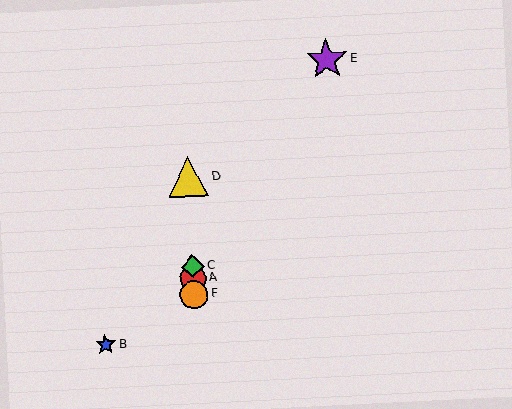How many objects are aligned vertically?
4 objects (A, C, D, F) are aligned vertically.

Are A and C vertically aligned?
Yes, both are at x≈193.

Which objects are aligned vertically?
Objects A, C, D, F are aligned vertically.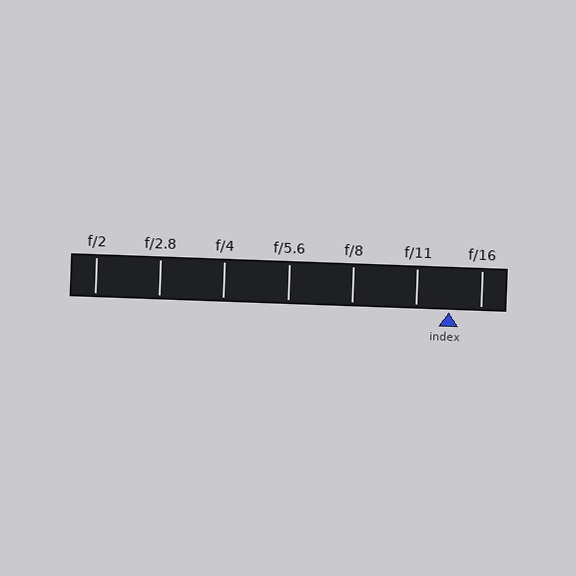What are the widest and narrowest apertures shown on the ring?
The widest aperture shown is f/2 and the narrowest is f/16.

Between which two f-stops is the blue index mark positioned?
The index mark is between f/11 and f/16.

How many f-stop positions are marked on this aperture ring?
There are 7 f-stop positions marked.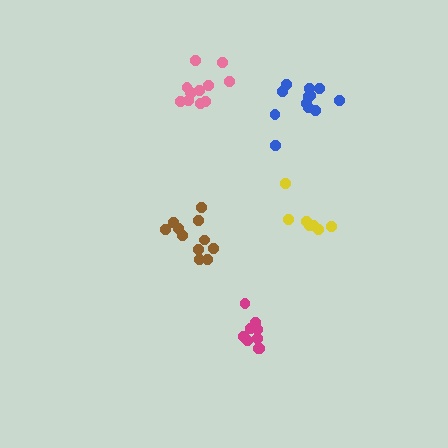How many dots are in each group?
Group 1: 11 dots, Group 2: 9 dots, Group 3: 7 dots, Group 4: 12 dots, Group 5: 12 dots (51 total).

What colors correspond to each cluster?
The clusters are colored: brown, magenta, yellow, pink, blue.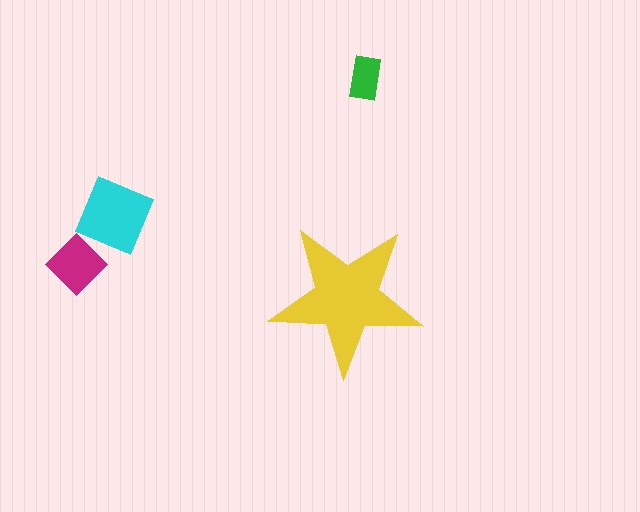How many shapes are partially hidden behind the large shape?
0 shapes are partially hidden.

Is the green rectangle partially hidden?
No, the green rectangle is fully visible.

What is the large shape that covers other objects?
A yellow star.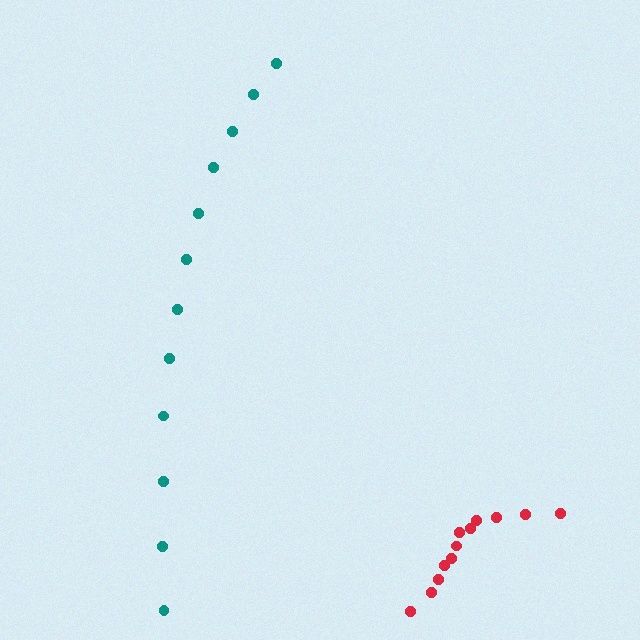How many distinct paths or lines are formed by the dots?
There are 2 distinct paths.